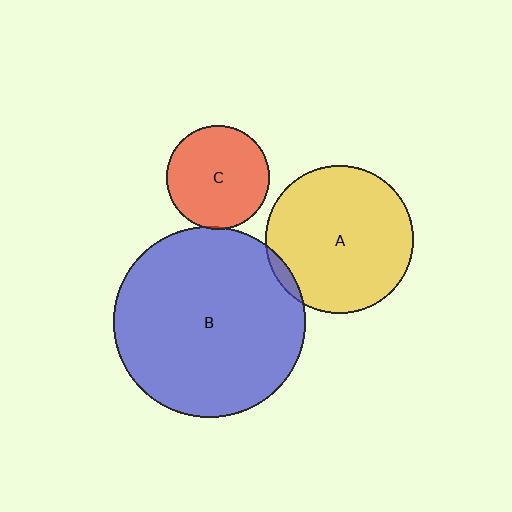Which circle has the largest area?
Circle B (blue).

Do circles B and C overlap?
Yes.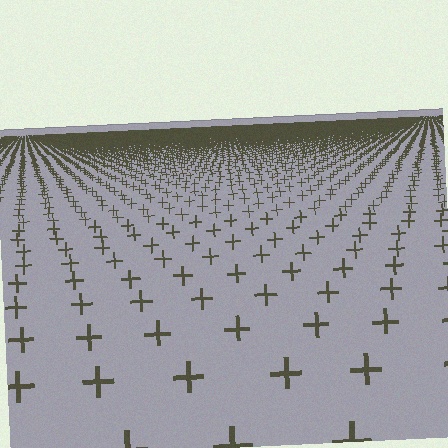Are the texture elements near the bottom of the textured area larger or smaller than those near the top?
Larger. Near the bottom, elements are closer to the viewer and appear at a bigger on-screen size.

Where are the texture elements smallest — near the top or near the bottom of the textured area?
Near the top.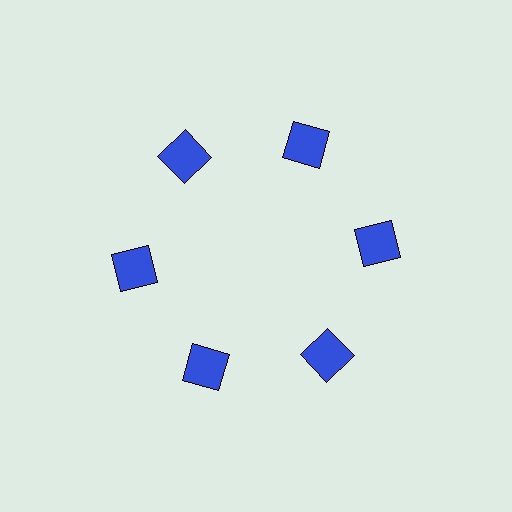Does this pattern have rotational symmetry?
Yes, this pattern has 6-fold rotational symmetry. It looks the same after rotating 60 degrees around the center.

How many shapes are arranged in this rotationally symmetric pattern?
There are 6 shapes, arranged in 6 groups of 1.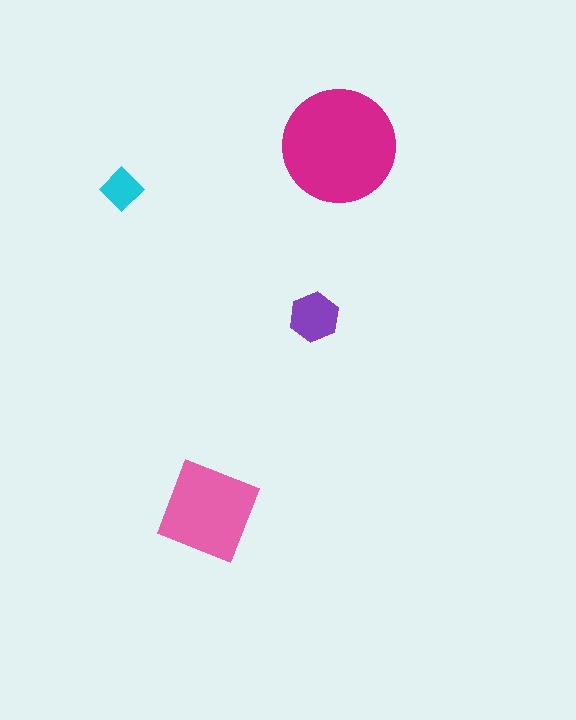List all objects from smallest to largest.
The cyan diamond, the purple hexagon, the pink square, the magenta circle.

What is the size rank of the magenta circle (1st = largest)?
1st.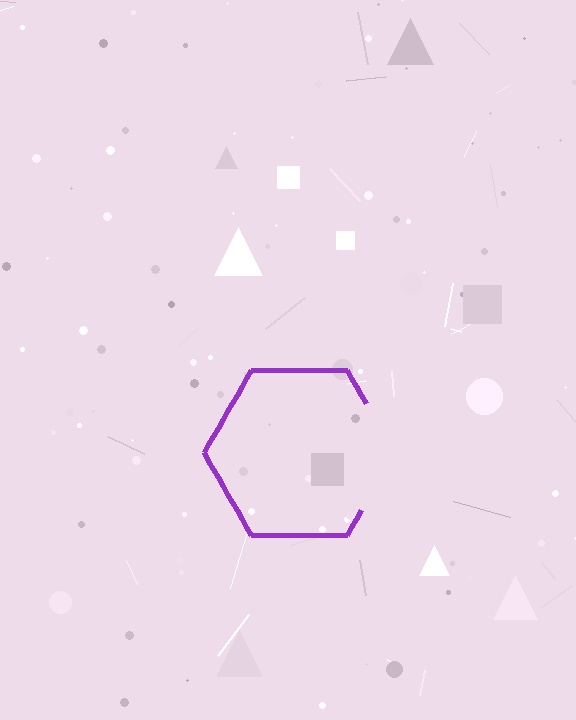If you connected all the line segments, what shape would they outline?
They would outline a hexagon.